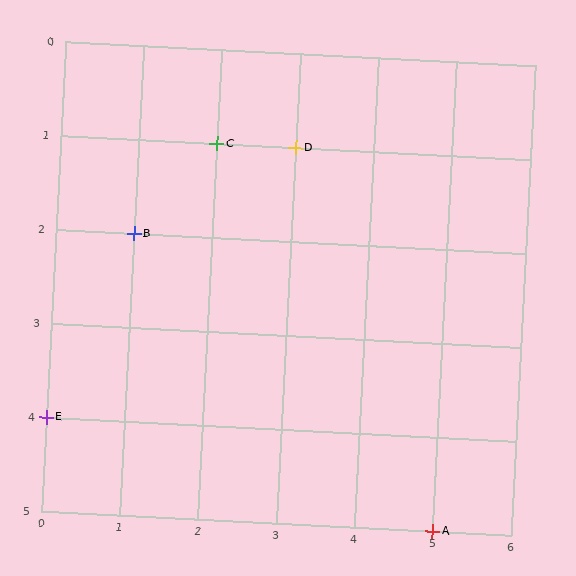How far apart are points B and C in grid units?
Points B and C are 1 column and 1 row apart (about 1.4 grid units diagonally).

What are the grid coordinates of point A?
Point A is at grid coordinates (5, 5).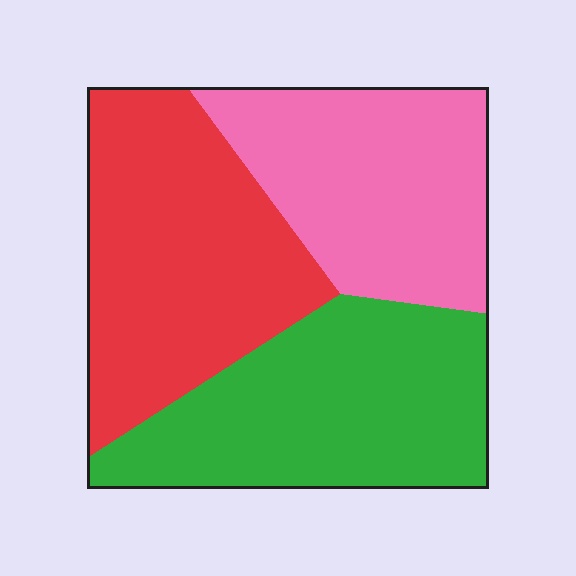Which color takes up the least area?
Pink, at roughly 30%.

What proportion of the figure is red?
Red covers about 35% of the figure.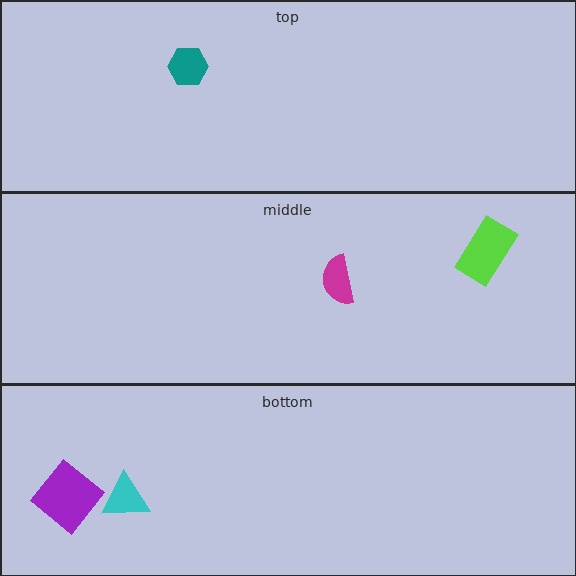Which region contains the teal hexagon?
The top region.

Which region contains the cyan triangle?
The bottom region.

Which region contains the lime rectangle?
The middle region.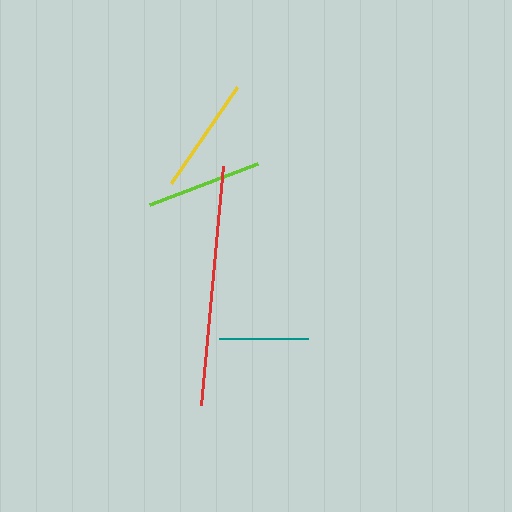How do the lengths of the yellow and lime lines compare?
The yellow and lime lines are approximately the same length.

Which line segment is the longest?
The red line is the longest at approximately 241 pixels.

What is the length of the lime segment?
The lime segment is approximately 115 pixels long.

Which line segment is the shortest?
The teal line is the shortest at approximately 89 pixels.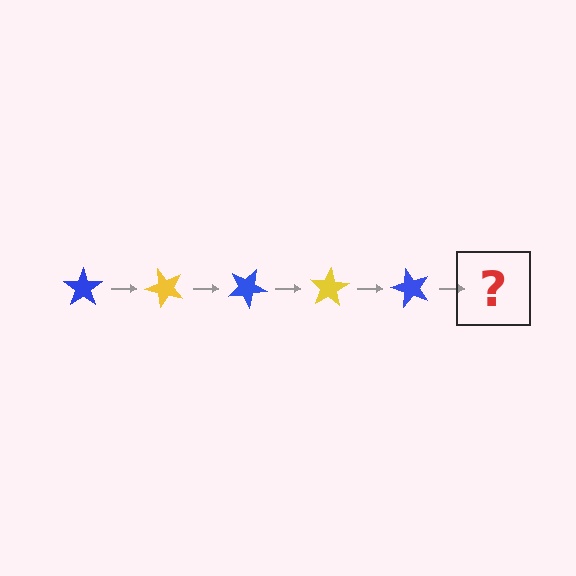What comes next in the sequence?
The next element should be a yellow star, rotated 250 degrees from the start.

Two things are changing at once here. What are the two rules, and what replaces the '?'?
The two rules are that it rotates 50 degrees each step and the color cycles through blue and yellow. The '?' should be a yellow star, rotated 250 degrees from the start.